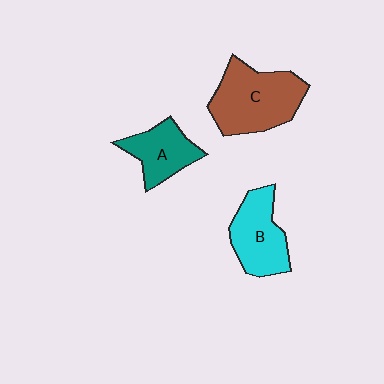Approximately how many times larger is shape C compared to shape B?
Approximately 1.4 times.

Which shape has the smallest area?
Shape A (teal).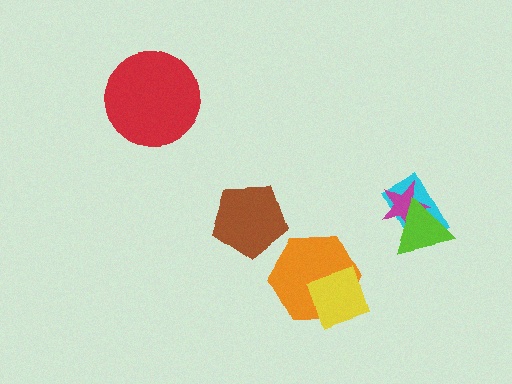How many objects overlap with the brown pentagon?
0 objects overlap with the brown pentagon.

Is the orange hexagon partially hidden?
Yes, it is partially covered by another shape.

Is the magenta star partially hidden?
Yes, it is partially covered by another shape.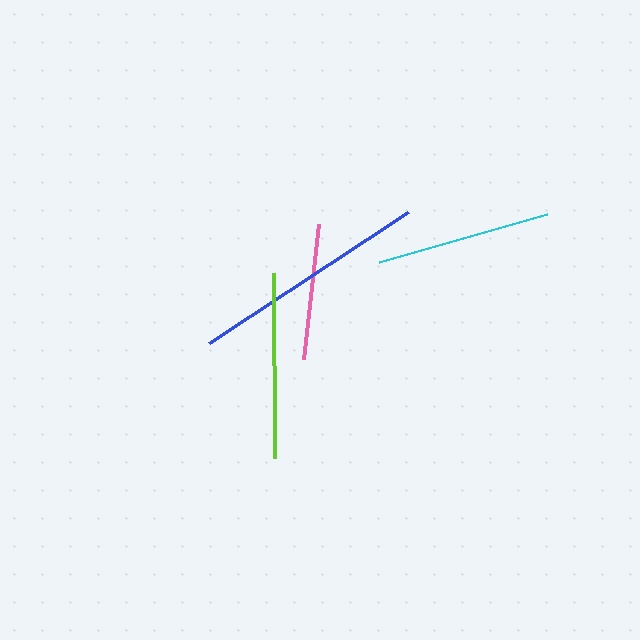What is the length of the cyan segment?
The cyan segment is approximately 175 pixels long.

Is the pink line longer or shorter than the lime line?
The lime line is longer than the pink line.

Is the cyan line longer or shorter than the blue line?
The blue line is longer than the cyan line.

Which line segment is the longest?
The blue line is the longest at approximately 239 pixels.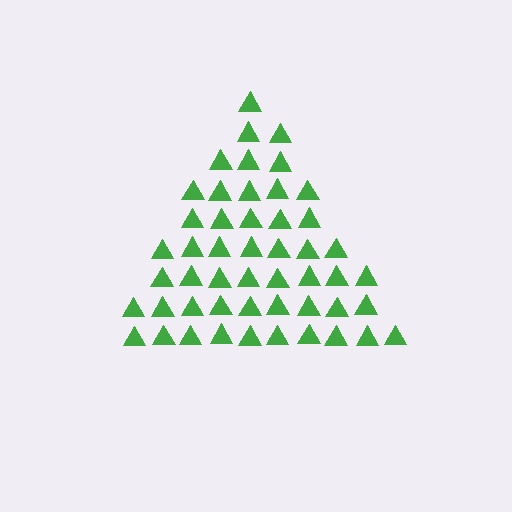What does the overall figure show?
The overall figure shows a triangle.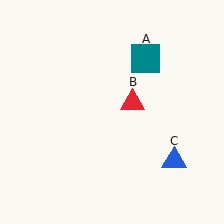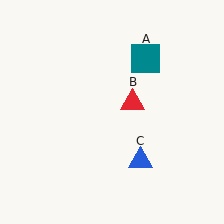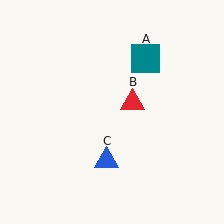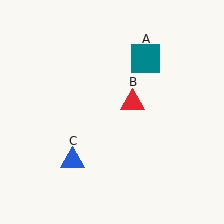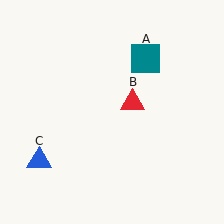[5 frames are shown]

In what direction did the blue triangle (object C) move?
The blue triangle (object C) moved left.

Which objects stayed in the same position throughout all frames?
Teal square (object A) and red triangle (object B) remained stationary.